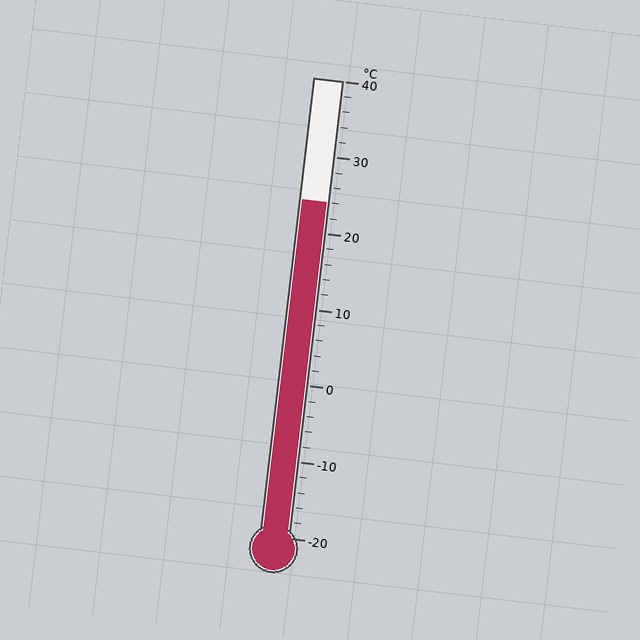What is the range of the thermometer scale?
The thermometer scale ranges from -20°C to 40°C.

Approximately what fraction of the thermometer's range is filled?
The thermometer is filled to approximately 75% of its range.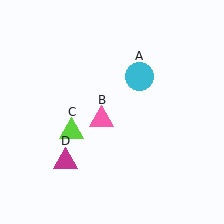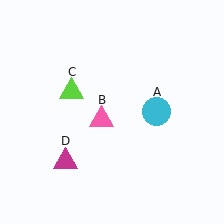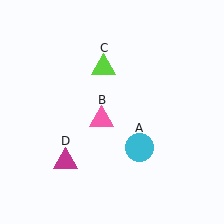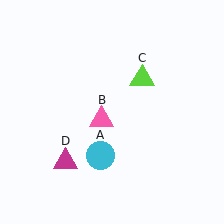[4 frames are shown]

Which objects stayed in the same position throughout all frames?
Pink triangle (object B) and magenta triangle (object D) remained stationary.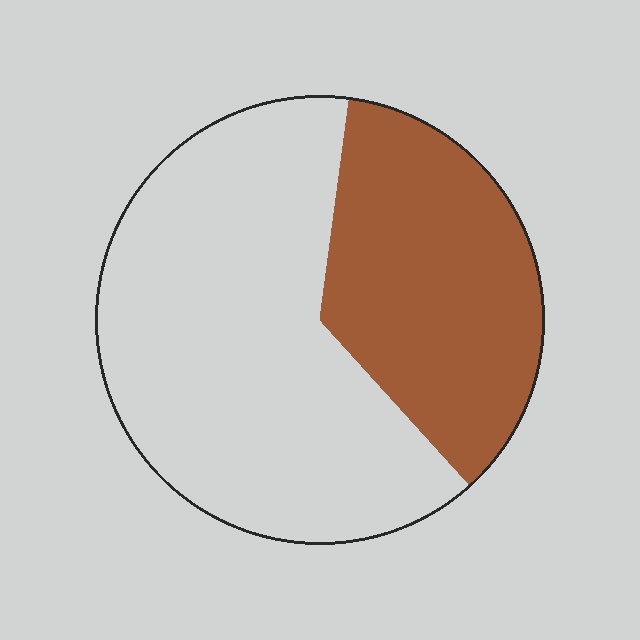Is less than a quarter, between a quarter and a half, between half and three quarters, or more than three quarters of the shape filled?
Between a quarter and a half.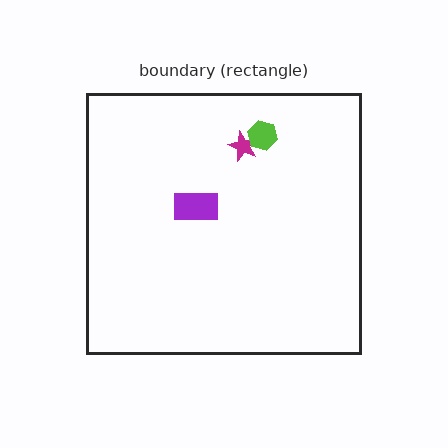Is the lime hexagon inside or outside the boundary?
Inside.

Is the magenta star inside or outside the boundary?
Inside.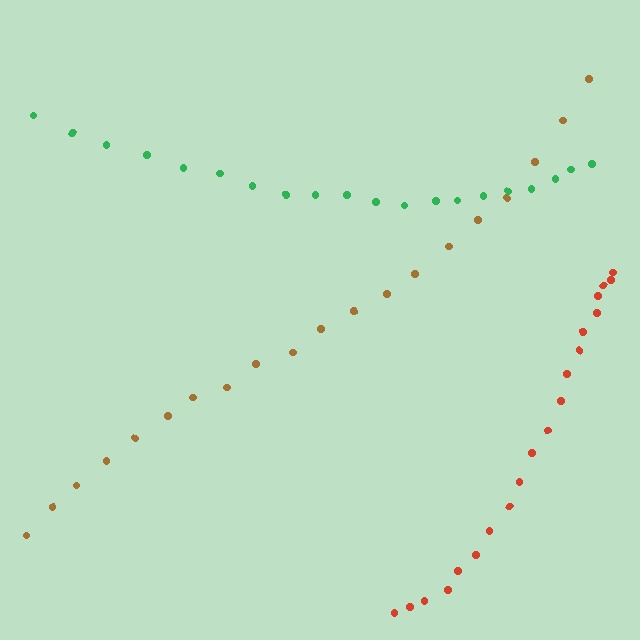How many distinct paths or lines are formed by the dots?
There are 3 distinct paths.